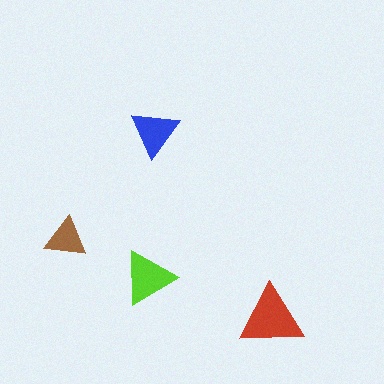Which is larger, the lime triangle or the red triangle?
The red one.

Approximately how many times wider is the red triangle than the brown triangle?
About 1.5 times wider.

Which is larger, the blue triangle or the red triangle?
The red one.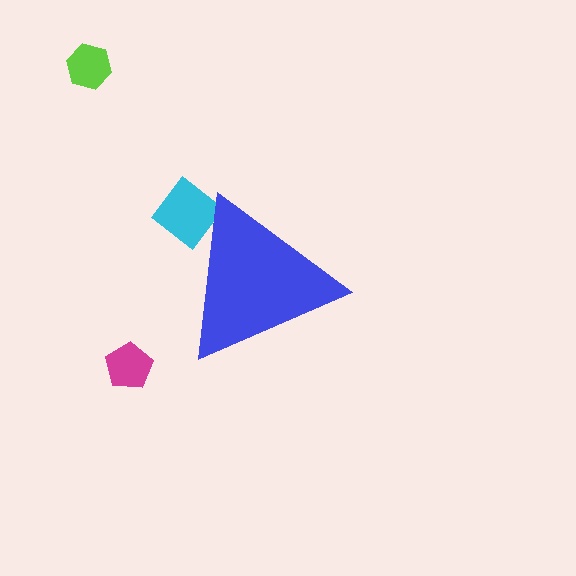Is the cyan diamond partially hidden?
Yes, the cyan diamond is partially hidden behind the blue triangle.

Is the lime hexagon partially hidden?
No, the lime hexagon is fully visible.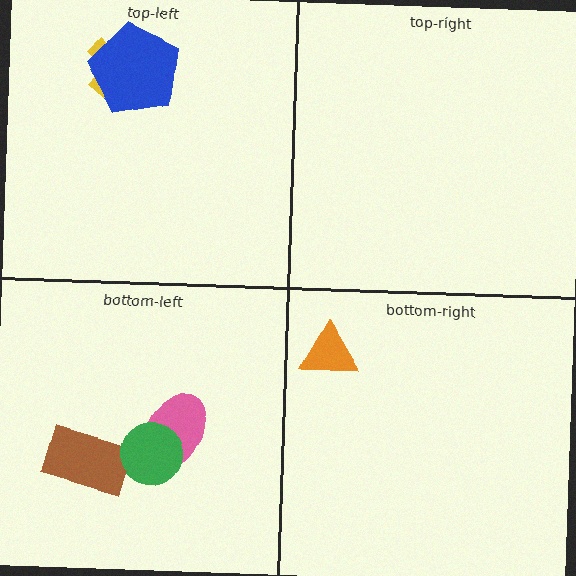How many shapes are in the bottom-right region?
1.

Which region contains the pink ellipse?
The bottom-left region.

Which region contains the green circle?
The bottom-left region.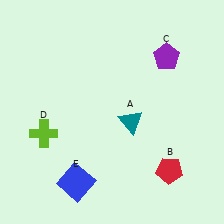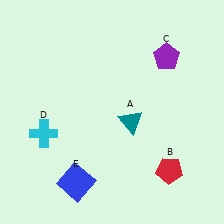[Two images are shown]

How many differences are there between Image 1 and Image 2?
There is 1 difference between the two images.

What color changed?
The cross (D) changed from lime in Image 1 to cyan in Image 2.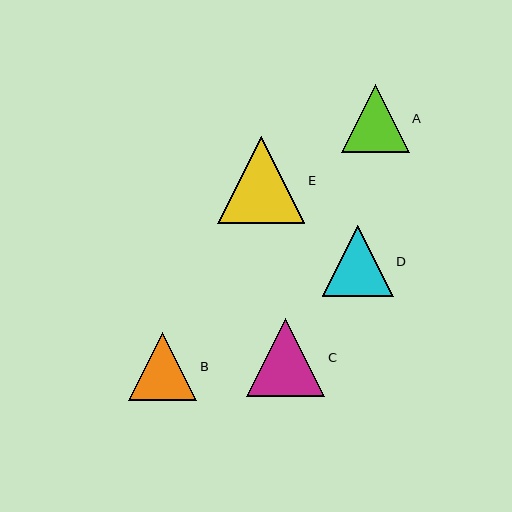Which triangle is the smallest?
Triangle A is the smallest with a size of approximately 68 pixels.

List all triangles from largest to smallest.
From largest to smallest: E, C, D, B, A.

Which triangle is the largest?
Triangle E is the largest with a size of approximately 87 pixels.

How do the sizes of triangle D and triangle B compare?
Triangle D and triangle B are approximately the same size.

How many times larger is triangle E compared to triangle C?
Triangle E is approximately 1.1 times the size of triangle C.